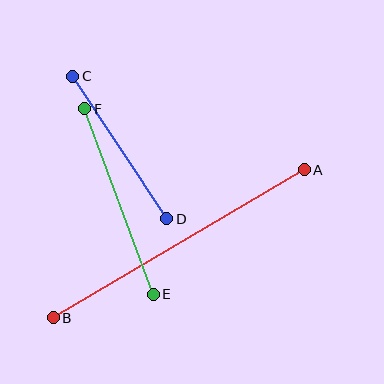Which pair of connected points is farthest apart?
Points A and B are farthest apart.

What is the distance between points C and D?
The distance is approximately 171 pixels.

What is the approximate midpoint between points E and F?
The midpoint is at approximately (119, 202) pixels.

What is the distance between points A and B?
The distance is approximately 291 pixels.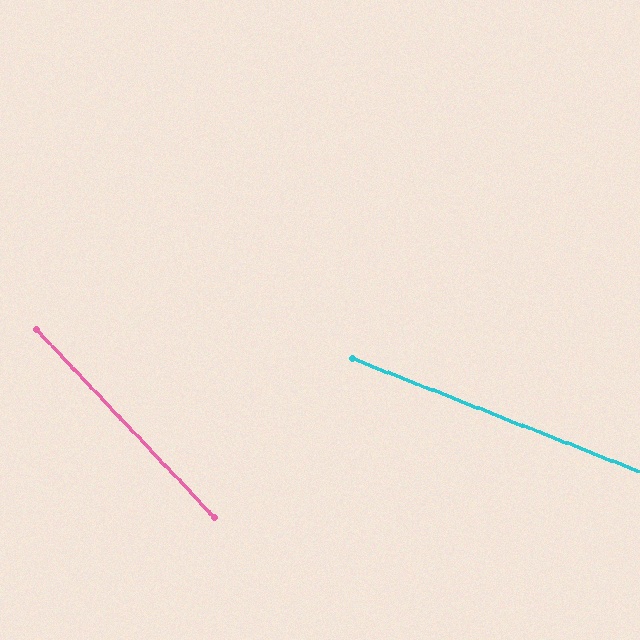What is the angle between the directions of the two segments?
Approximately 25 degrees.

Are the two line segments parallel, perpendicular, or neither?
Neither parallel nor perpendicular — they differ by about 25°.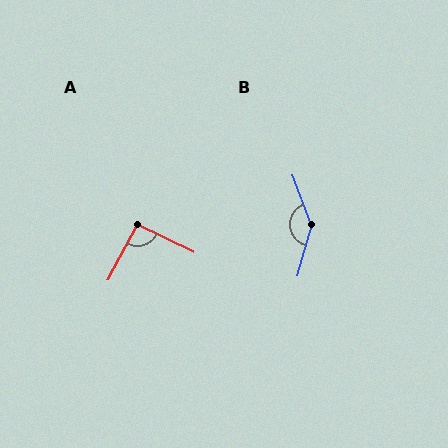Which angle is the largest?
B, at approximately 144 degrees.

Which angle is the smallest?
A, at approximately 93 degrees.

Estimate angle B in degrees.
Approximately 144 degrees.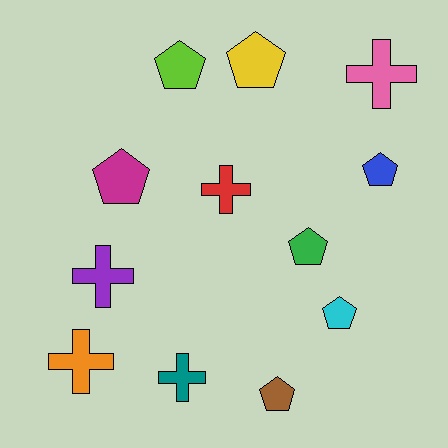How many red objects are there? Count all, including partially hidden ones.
There is 1 red object.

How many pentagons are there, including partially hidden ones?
There are 7 pentagons.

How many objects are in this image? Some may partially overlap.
There are 12 objects.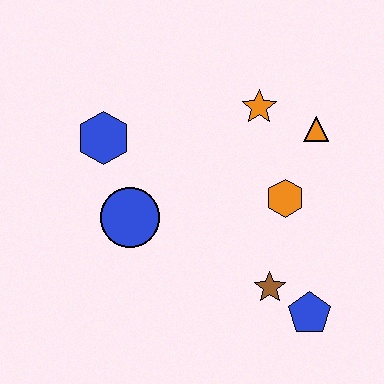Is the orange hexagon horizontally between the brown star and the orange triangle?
Yes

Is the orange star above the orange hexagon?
Yes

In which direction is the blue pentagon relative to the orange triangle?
The blue pentagon is below the orange triangle.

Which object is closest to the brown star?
The blue pentagon is closest to the brown star.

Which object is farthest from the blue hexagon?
The blue pentagon is farthest from the blue hexagon.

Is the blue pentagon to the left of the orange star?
No